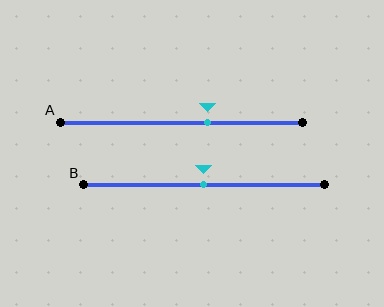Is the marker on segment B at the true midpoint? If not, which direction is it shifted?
Yes, the marker on segment B is at the true midpoint.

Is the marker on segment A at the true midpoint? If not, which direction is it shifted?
No, the marker on segment A is shifted to the right by about 11% of the segment length.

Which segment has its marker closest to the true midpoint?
Segment B has its marker closest to the true midpoint.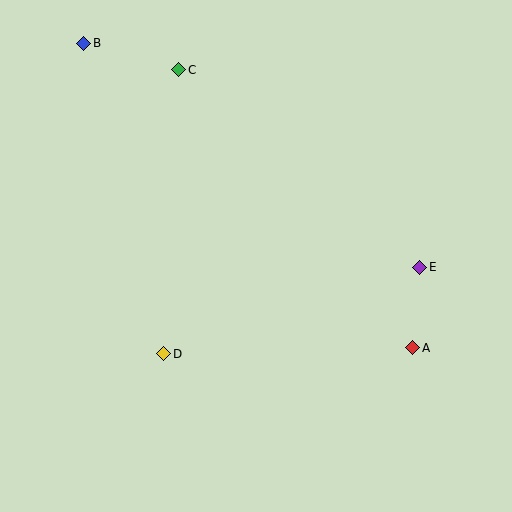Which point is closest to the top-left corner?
Point B is closest to the top-left corner.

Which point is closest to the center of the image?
Point D at (164, 354) is closest to the center.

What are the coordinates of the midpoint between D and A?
The midpoint between D and A is at (288, 351).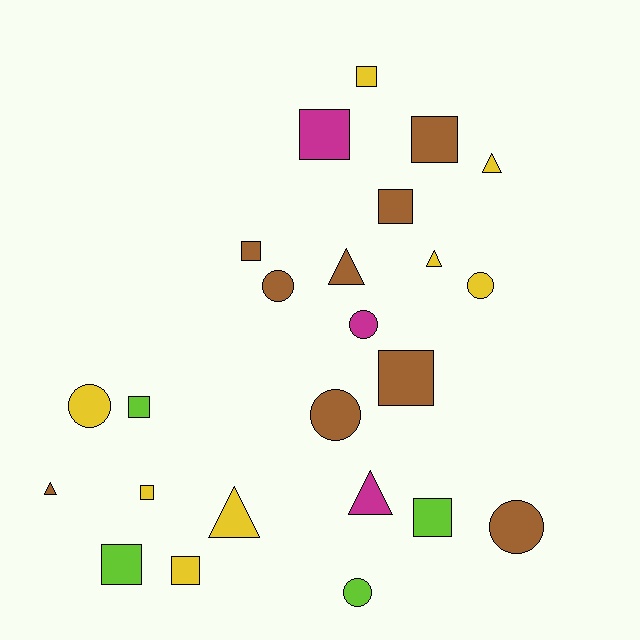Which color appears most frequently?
Brown, with 9 objects.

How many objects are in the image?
There are 24 objects.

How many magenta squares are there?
There is 1 magenta square.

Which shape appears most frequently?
Square, with 11 objects.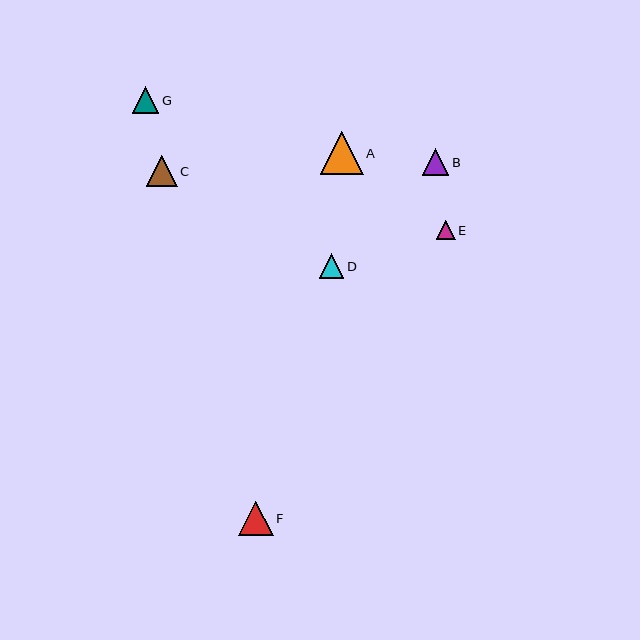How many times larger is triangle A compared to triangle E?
Triangle A is approximately 2.2 times the size of triangle E.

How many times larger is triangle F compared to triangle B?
Triangle F is approximately 1.3 times the size of triangle B.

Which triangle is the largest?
Triangle A is the largest with a size of approximately 43 pixels.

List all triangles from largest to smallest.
From largest to smallest: A, F, C, G, B, D, E.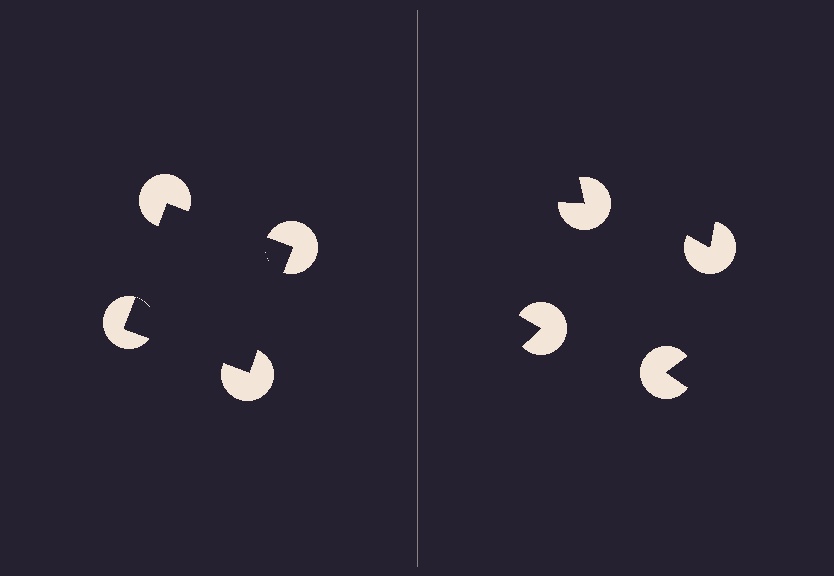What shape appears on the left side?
An illusory square.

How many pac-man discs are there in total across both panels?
8 — 4 on each side.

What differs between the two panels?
The pac-man discs are positioned identically on both sides; only the wedge orientations differ. On the left they align to a square; on the right they are misaligned.